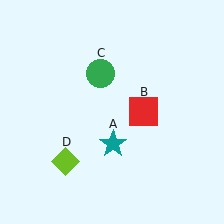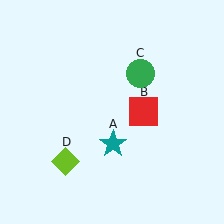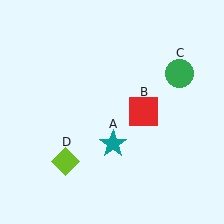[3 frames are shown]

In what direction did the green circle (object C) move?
The green circle (object C) moved right.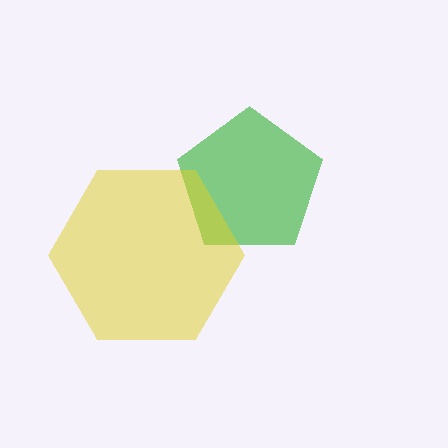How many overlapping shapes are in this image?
There are 2 overlapping shapes in the image.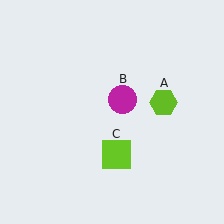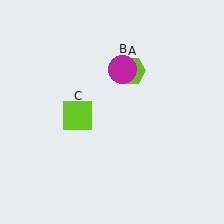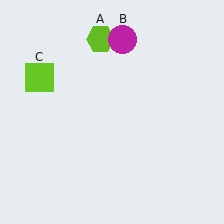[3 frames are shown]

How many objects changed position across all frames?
3 objects changed position: lime hexagon (object A), magenta circle (object B), lime square (object C).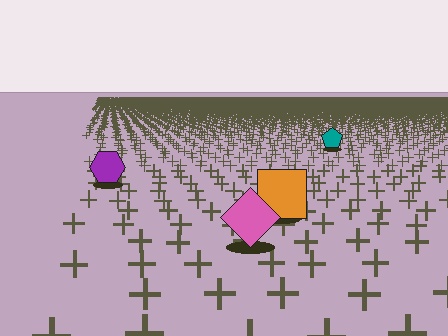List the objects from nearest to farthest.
From nearest to farthest: the pink diamond, the orange square, the purple hexagon, the teal pentagon.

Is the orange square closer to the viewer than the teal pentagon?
Yes. The orange square is closer — you can tell from the texture gradient: the ground texture is coarser near it.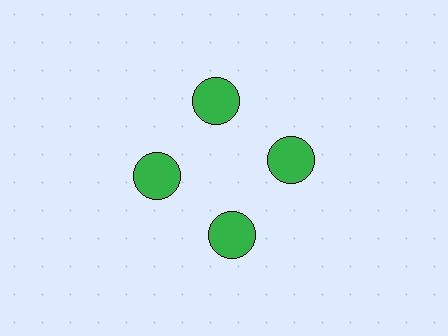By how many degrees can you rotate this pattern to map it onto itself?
The pattern maps onto itself every 90 degrees of rotation.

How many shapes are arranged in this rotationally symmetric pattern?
There are 4 shapes, arranged in 4 groups of 1.